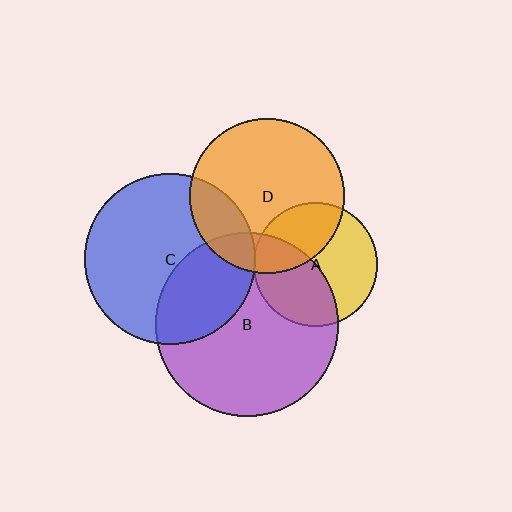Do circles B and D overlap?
Yes.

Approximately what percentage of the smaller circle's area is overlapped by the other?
Approximately 15%.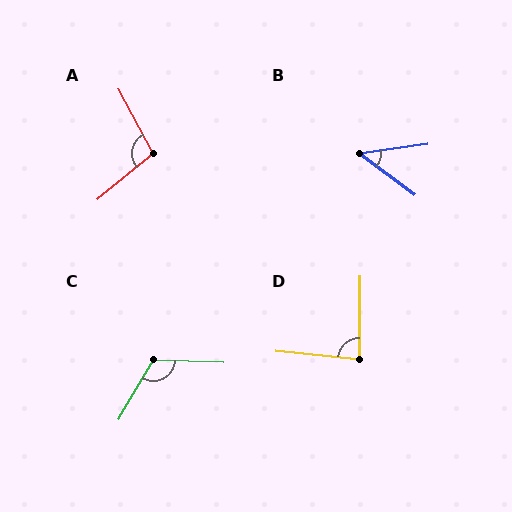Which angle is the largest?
C, at approximately 118 degrees.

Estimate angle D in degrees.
Approximately 85 degrees.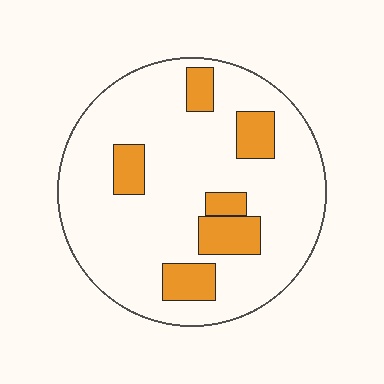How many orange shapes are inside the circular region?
6.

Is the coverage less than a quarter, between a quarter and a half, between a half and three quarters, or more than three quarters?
Less than a quarter.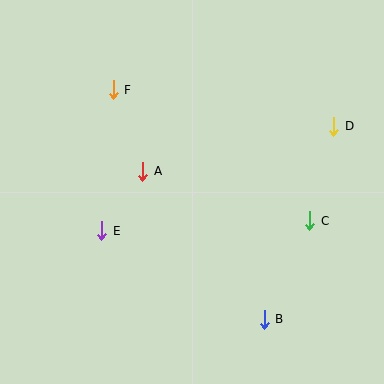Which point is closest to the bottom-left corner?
Point E is closest to the bottom-left corner.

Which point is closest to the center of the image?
Point A at (143, 171) is closest to the center.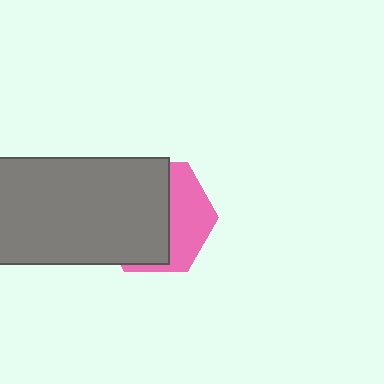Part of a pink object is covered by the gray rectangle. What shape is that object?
It is a hexagon.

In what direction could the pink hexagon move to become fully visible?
The pink hexagon could move right. That would shift it out from behind the gray rectangle entirely.